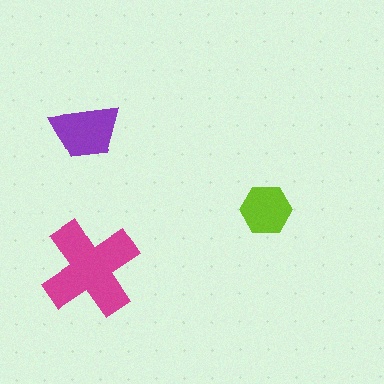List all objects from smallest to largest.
The lime hexagon, the purple trapezoid, the magenta cross.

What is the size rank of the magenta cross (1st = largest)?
1st.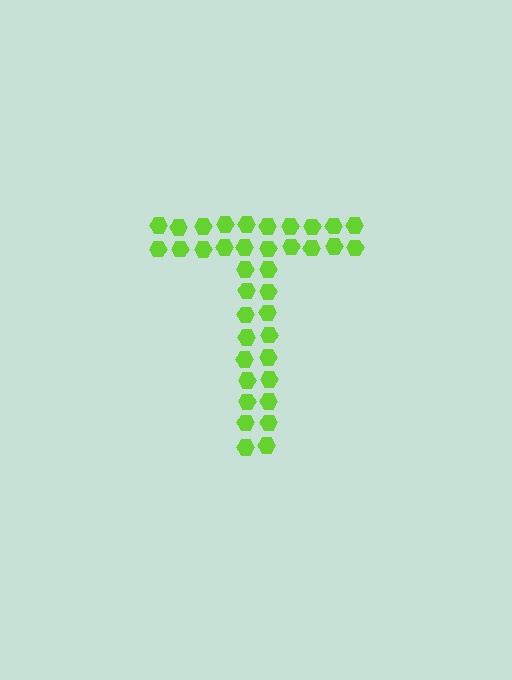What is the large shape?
The large shape is the letter T.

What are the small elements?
The small elements are hexagons.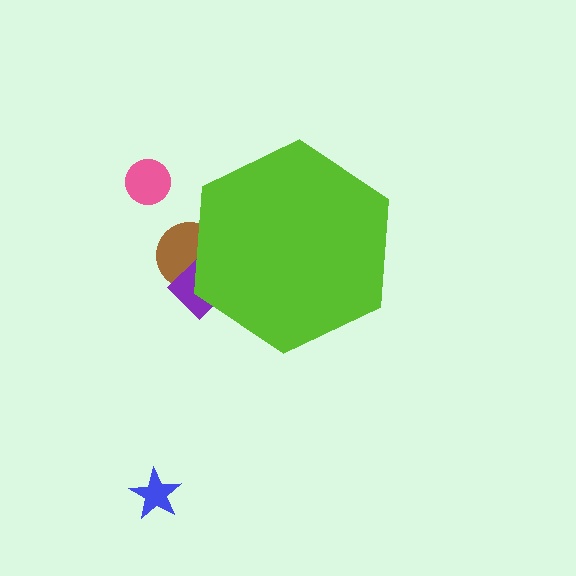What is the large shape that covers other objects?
A lime hexagon.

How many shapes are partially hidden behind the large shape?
2 shapes are partially hidden.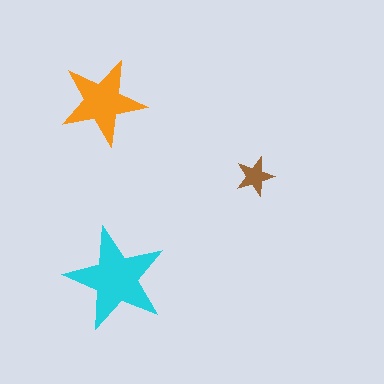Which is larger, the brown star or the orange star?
The orange one.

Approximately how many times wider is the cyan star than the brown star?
About 2.5 times wider.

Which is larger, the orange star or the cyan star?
The cyan one.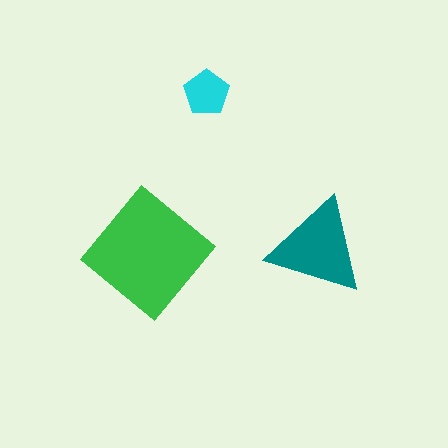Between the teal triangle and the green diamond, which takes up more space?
The green diamond.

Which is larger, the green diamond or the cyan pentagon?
The green diamond.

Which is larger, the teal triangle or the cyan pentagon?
The teal triangle.